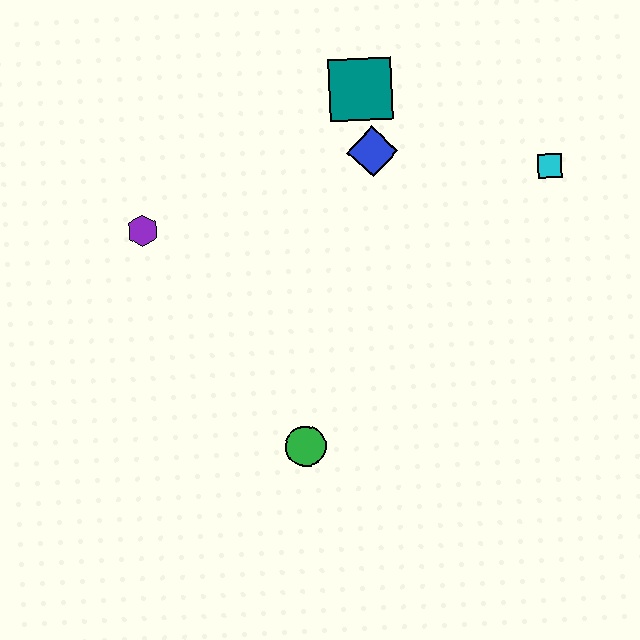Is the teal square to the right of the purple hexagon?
Yes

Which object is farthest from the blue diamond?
The green circle is farthest from the blue diamond.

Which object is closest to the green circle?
The purple hexagon is closest to the green circle.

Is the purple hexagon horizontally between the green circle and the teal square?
No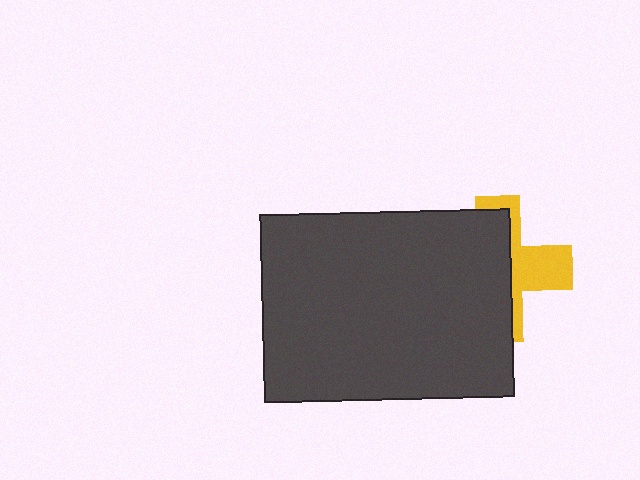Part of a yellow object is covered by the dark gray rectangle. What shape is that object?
It is a cross.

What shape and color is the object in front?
The object in front is a dark gray rectangle.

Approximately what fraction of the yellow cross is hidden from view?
Roughly 63% of the yellow cross is hidden behind the dark gray rectangle.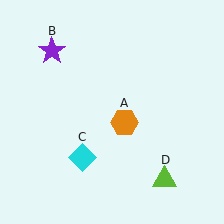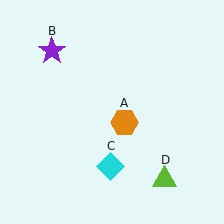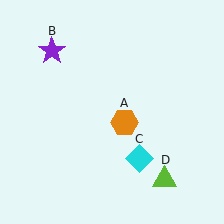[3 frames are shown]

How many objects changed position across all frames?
1 object changed position: cyan diamond (object C).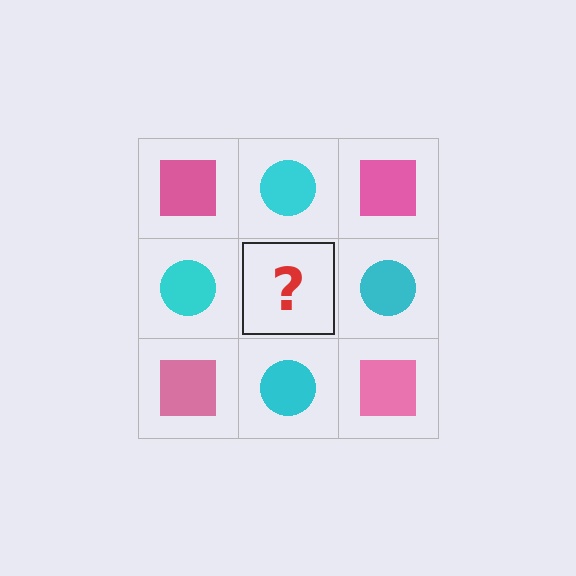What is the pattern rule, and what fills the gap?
The rule is that it alternates pink square and cyan circle in a checkerboard pattern. The gap should be filled with a pink square.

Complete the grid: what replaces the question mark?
The question mark should be replaced with a pink square.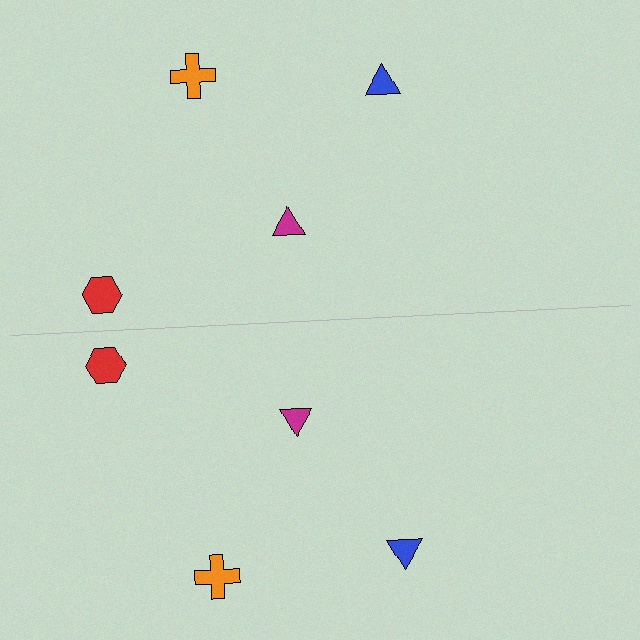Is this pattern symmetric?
Yes, this pattern has bilateral (reflection) symmetry.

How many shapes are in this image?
There are 8 shapes in this image.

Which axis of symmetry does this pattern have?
The pattern has a horizontal axis of symmetry running through the center of the image.